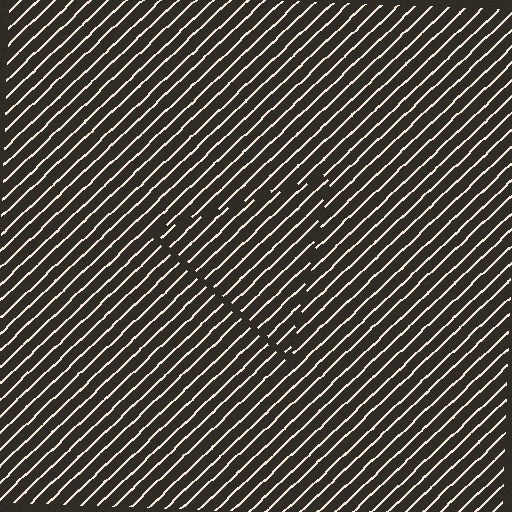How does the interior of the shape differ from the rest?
The interior of the shape contains the same grating, shifted by half a period — the contour is defined by the phase discontinuity where line-ends from the inner and outer gratings abut.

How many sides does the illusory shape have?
3 sides — the line-ends trace a triangle.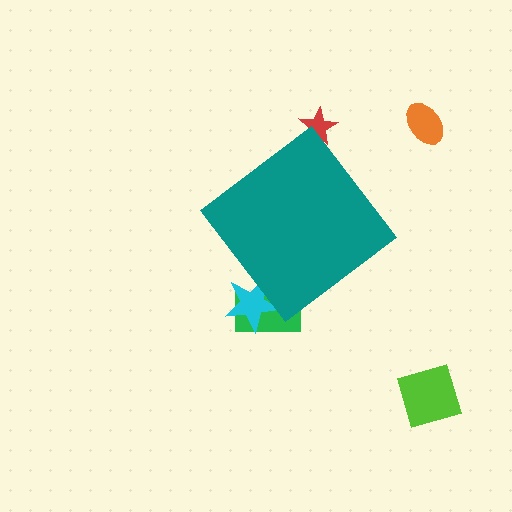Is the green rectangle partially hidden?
Yes, the green rectangle is partially hidden behind the teal diamond.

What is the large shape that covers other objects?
A teal diamond.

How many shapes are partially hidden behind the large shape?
3 shapes are partially hidden.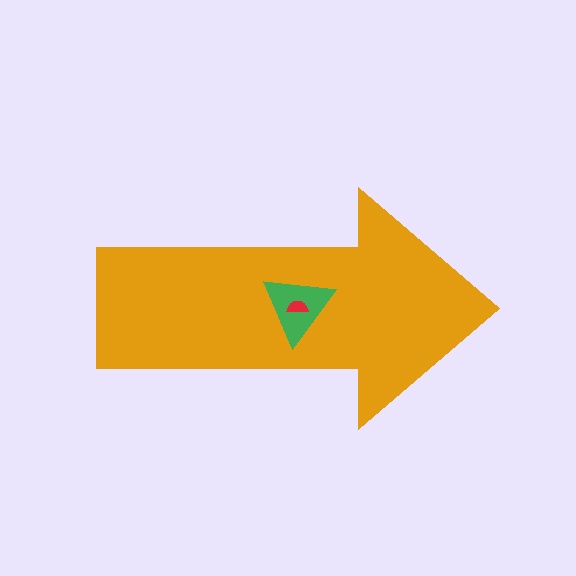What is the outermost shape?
The orange arrow.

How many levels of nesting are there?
3.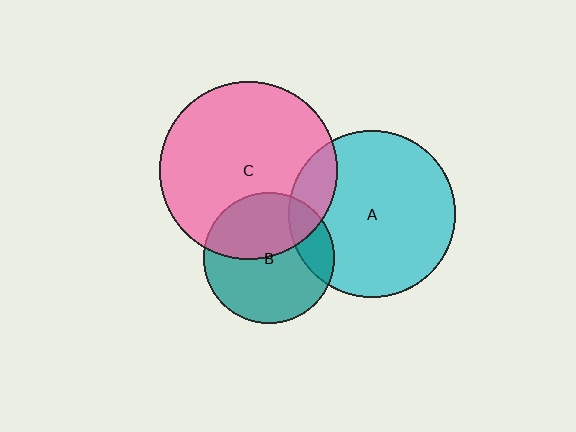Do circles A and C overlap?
Yes.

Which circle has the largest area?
Circle C (pink).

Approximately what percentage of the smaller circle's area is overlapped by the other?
Approximately 15%.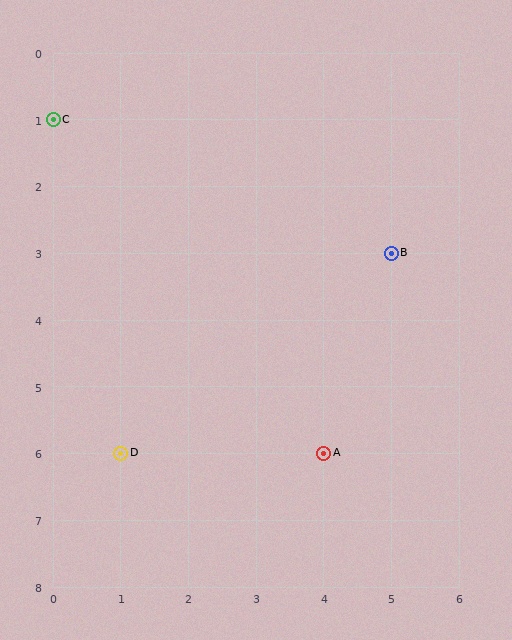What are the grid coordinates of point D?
Point D is at grid coordinates (1, 6).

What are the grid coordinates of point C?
Point C is at grid coordinates (0, 1).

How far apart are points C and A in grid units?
Points C and A are 4 columns and 5 rows apart (about 6.4 grid units diagonally).